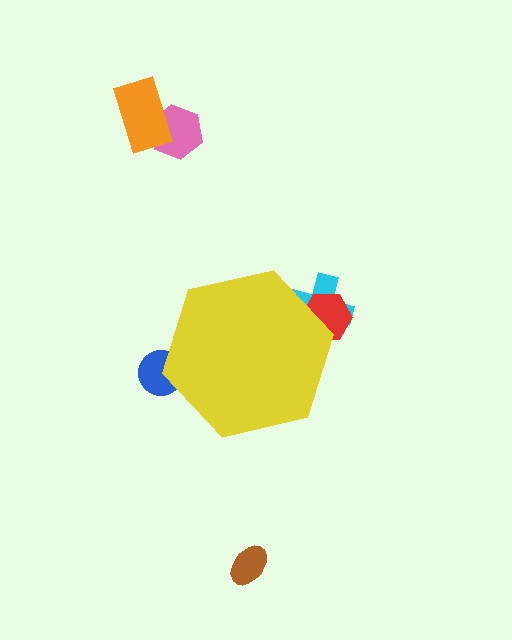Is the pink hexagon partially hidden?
No, the pink hexagon is fully visible.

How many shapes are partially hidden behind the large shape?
3 shapes are partially hidden.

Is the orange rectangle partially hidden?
No, the orange rectangle is fully visible.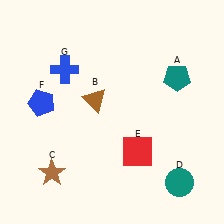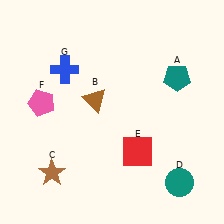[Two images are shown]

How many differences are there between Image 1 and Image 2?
There is 1 difference between the two images.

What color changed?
The pentagon (F) changed from blue in Image 1 to pink in Image 2.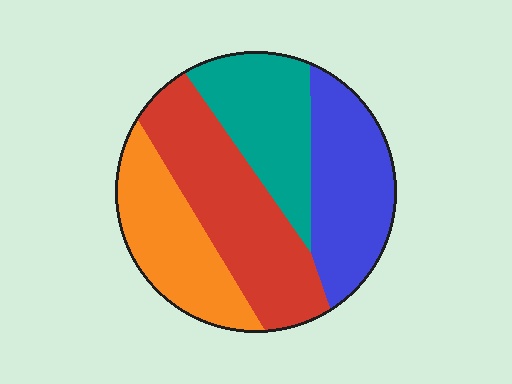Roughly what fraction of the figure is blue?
Blue covers roughly 25% of the figure.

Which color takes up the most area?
Red, at roughly 30%.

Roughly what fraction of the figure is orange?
Orange covers around 20% of the figure.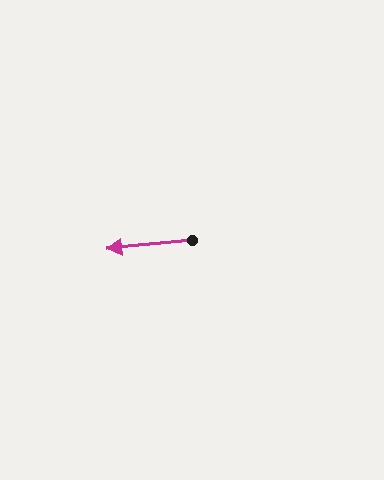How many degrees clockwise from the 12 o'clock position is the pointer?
Approximately 264 degrees.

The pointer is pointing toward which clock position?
Roughly 9 o'clock.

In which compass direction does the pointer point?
West.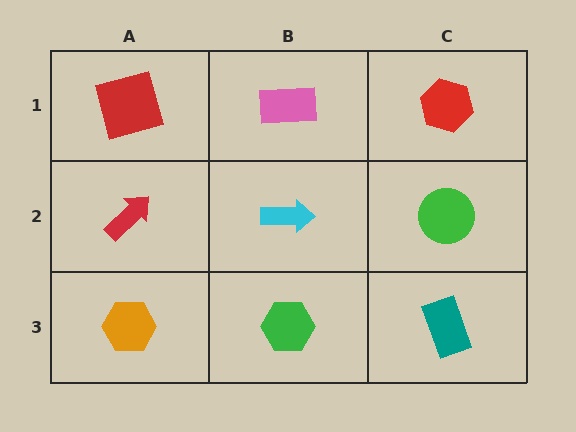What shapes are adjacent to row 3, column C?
A green circle (row 2, column C), a green hexagon (row 3, column B).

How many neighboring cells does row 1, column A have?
2.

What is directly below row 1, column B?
A cyan arrow.